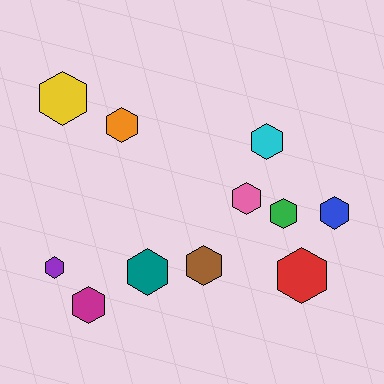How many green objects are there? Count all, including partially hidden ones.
There is 1 green object.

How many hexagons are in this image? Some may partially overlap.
There are 11 hexagons.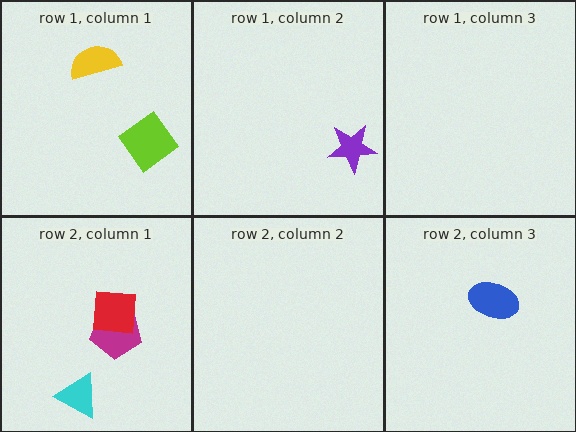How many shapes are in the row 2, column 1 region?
3.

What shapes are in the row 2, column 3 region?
The blue ellipse.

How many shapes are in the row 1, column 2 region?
1.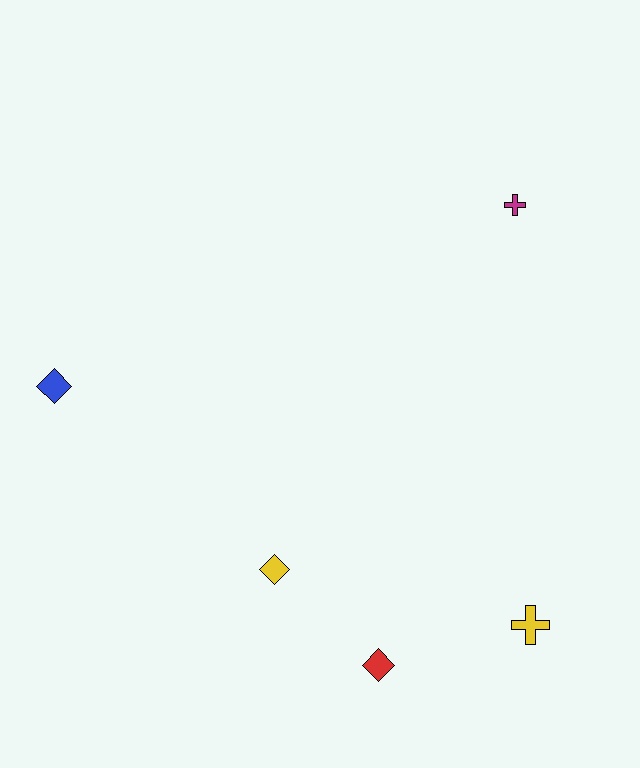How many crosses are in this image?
There are 2 crosses.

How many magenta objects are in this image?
There is 1 magenta object.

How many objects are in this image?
There are 5 objects.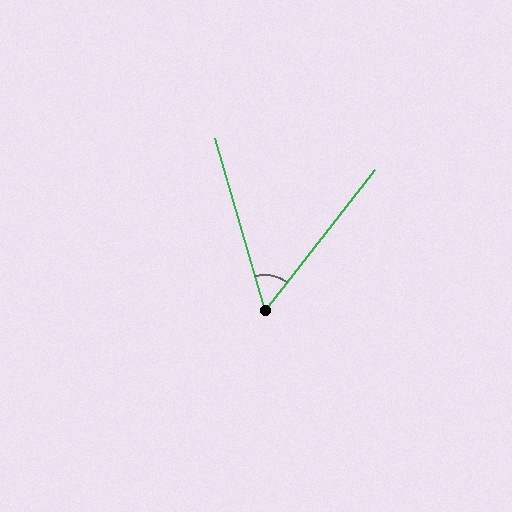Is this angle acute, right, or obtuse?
It is acute.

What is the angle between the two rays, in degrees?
Approximately 54 degrees.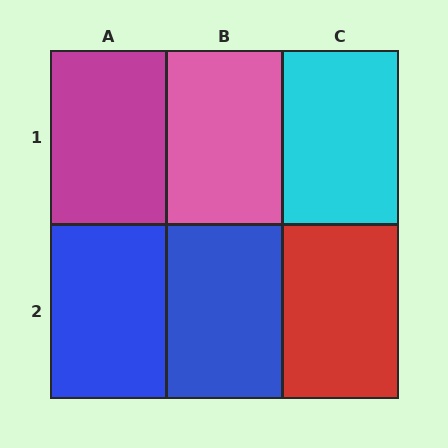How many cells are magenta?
1 cell is magenta.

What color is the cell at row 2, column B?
Blue.